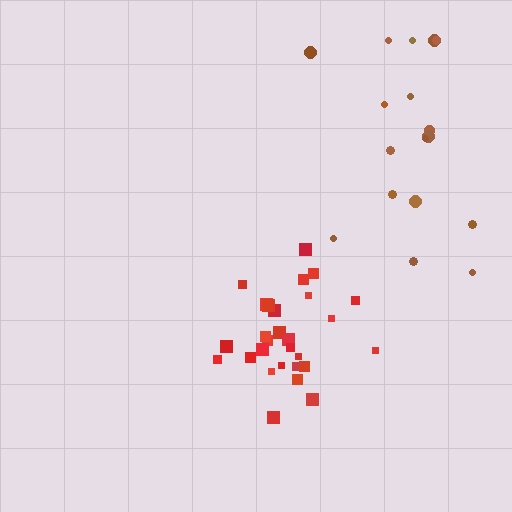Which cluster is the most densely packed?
Red.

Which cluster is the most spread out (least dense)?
Brown.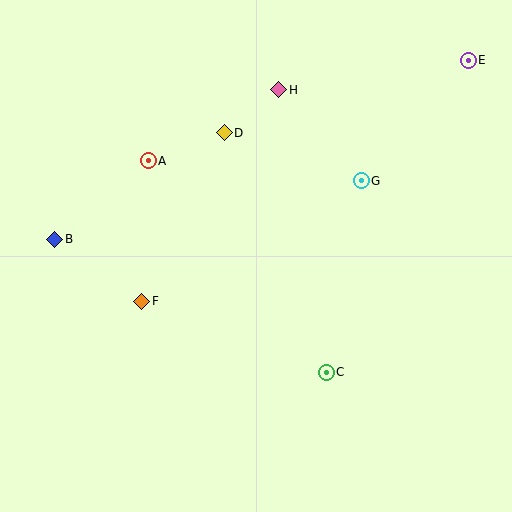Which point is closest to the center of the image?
Point F at (142, 301) is closest to the center.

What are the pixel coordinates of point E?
Point E is at (468, 60).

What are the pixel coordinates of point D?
Point D is at (224, 133).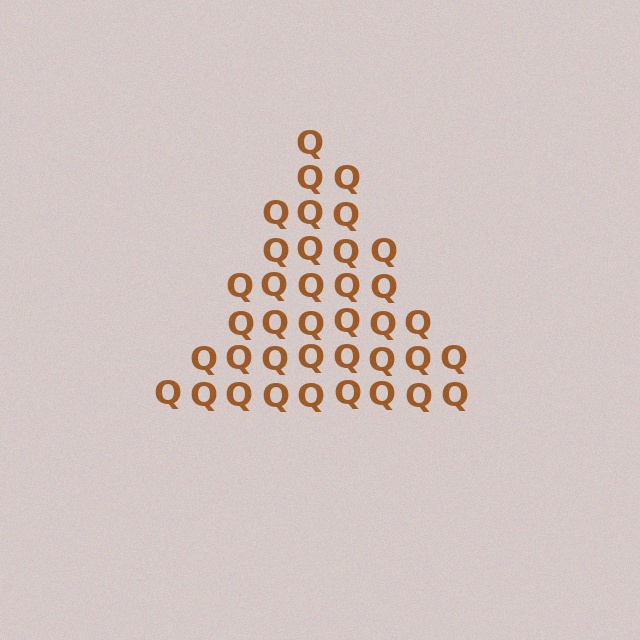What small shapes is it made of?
It is made of small letter Q's.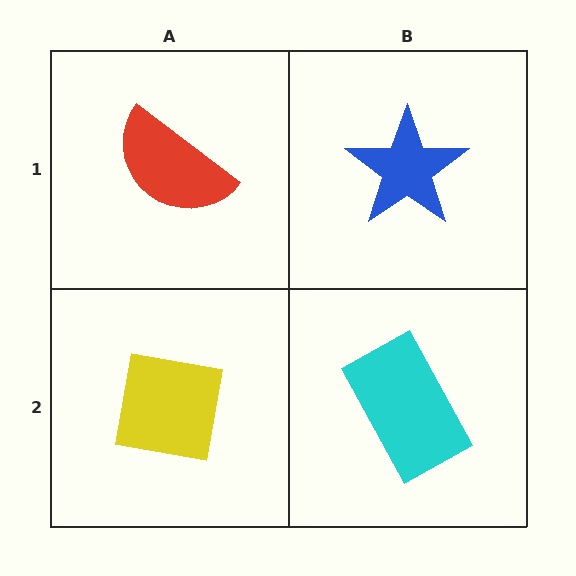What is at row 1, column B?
A blue star.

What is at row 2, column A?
A yellow square.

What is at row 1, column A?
A red semicircle.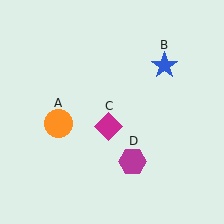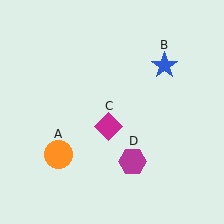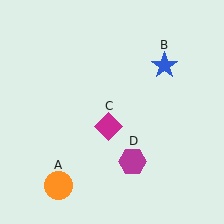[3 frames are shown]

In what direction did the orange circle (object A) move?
The orange circle (object A) moved down.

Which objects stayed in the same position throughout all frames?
Blue star (object B) and magenta diamond (object C) and magenta hexagon (object D) remained stationary.